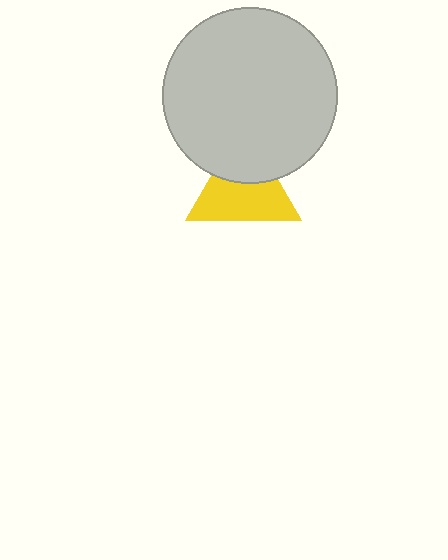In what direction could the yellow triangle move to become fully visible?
The yellow triangle could move down. That would shift it out from behind the light gray circle entirely.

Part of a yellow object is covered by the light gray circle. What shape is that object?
It is a triangle.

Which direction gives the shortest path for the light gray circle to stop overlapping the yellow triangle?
Moving up gives the shortest separation.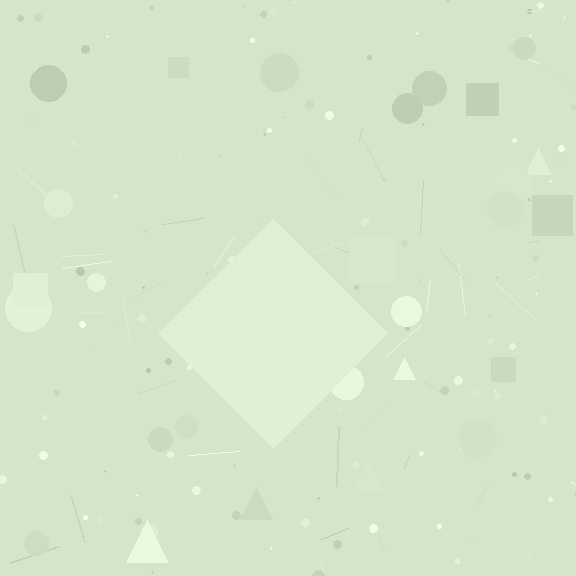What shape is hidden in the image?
A diamond is hidden in the image.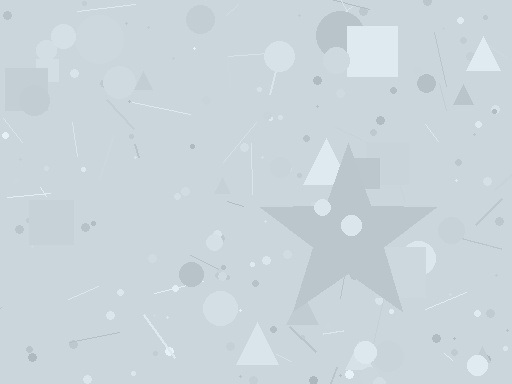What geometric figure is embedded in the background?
A star is embedded in the background.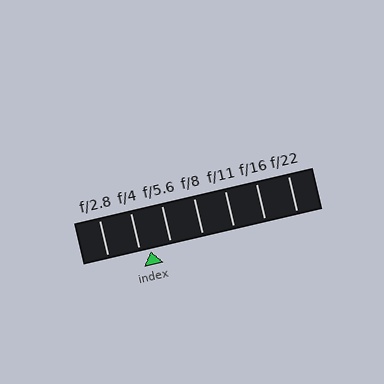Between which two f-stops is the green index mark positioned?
The index mark is between f/4 and f/5.6.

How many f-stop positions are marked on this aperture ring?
There are 7 f-stop positions marked.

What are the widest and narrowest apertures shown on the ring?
The widest aperture shown is f/2.8 and the narrowest is f/22.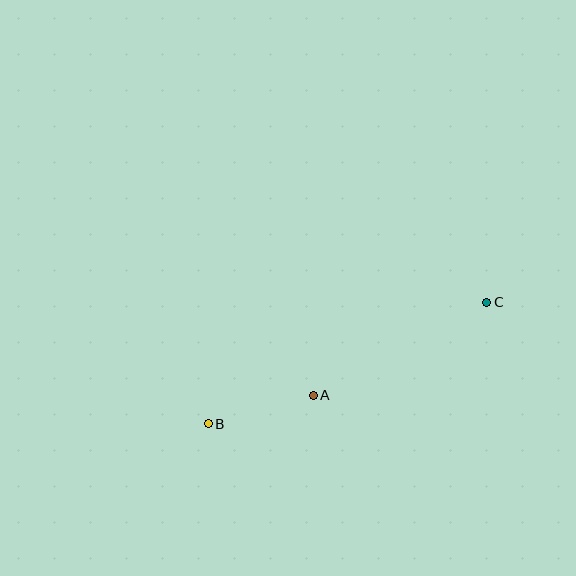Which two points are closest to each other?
Points A and B are closest to each other.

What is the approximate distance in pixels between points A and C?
The distance between A and C is approximately 197 pixels.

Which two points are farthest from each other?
Points B and C are farthest from each other.